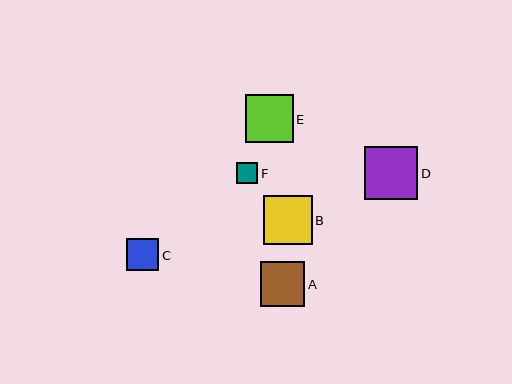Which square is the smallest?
Square F is the smallest with a size of approximately 21 pixels.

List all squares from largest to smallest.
From largest to smallest: D, B, E, A, C, F.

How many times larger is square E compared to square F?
Square E is approximately 2.3 times the size of square F.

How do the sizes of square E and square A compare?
Square E and square A are approximately the same size.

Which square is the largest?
Square D is the largest with a size of approximately 53 pixels.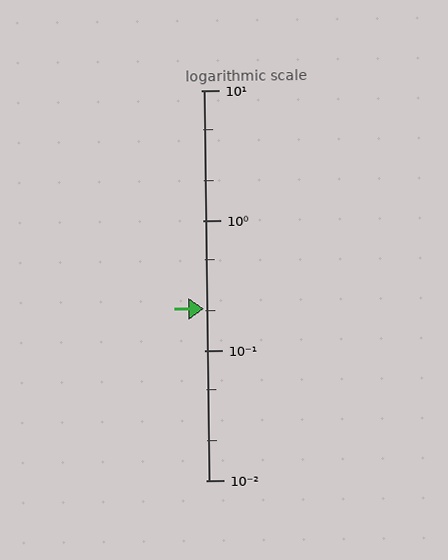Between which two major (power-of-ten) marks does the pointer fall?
The pointer is between 0.1 and 1.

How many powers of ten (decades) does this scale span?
The scale spans 3 decades, from 0.01 to 10.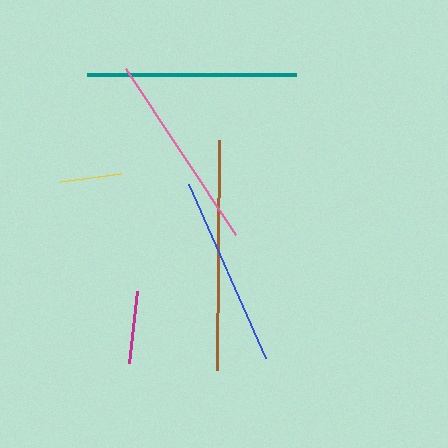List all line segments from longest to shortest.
From longest to shortest: brown, teal, pink, blue, magenta, yellow.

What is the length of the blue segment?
The blue segment is approximately 191 pixels long.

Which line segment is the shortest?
The yellow line is the shortest at approximately 61 pixels.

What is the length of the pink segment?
The pink segment is approximately 199 pixels long.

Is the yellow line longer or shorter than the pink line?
The pink line is longer than the yellow line.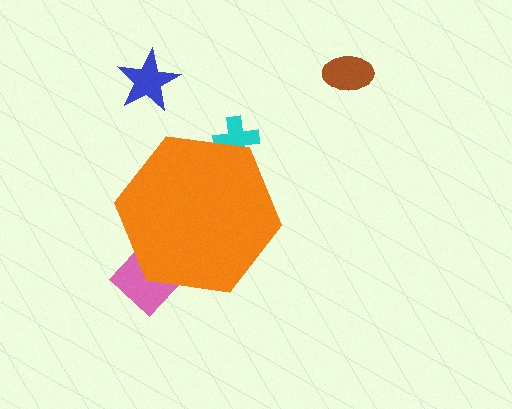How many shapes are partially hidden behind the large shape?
2 shapes are partially hidden.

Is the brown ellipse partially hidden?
No, the brown ellipse is fully visible.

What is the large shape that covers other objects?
An orange hexagon.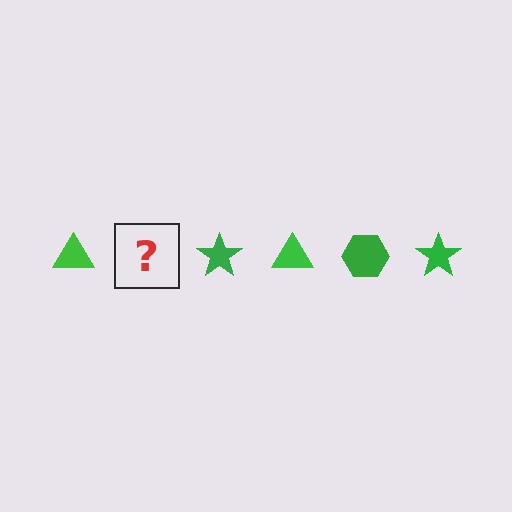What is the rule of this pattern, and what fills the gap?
The rule is that the pattern cycles through triangle, hexagon, star shapes in green. The gap should be filled with a green hexagon.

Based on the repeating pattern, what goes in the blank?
The blank should be a green hexagon.